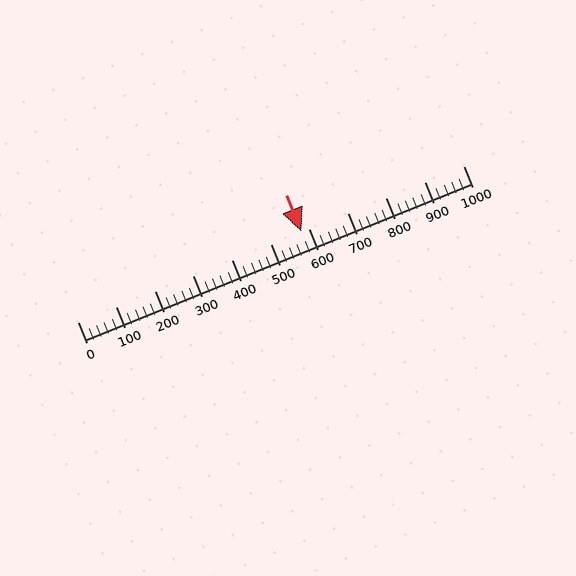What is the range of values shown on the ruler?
The ruler shows values from 0 to 1000.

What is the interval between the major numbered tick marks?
The major tick marks are spaced 100 units apart.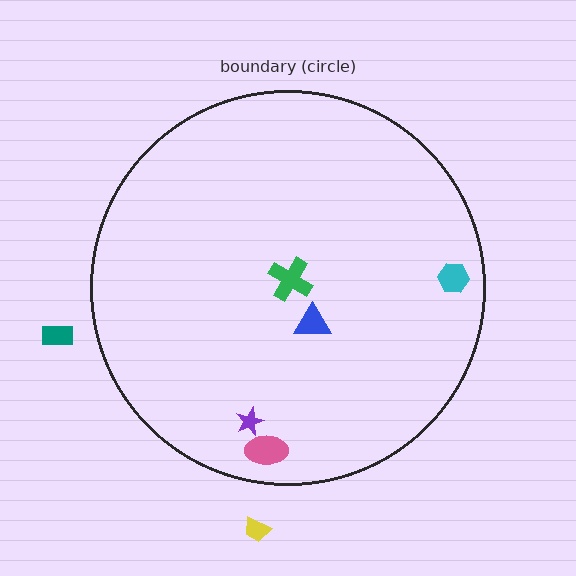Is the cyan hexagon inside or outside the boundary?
Inside.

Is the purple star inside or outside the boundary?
Inside.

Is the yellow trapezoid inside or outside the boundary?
Outside.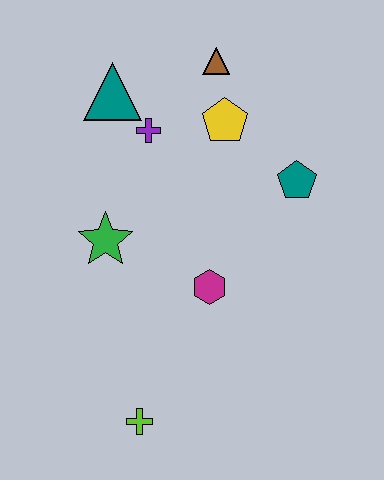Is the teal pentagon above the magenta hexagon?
Yes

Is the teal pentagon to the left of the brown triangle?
No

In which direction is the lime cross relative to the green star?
The lime cross is below the green star.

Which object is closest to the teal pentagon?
The yellow pentagon is closest to the teal pentagon.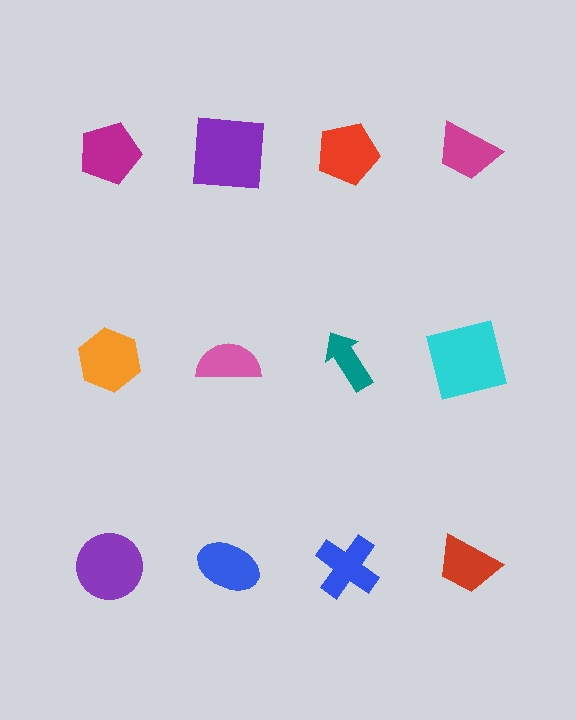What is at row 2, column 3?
A teal arrow.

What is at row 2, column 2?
A pink semicircle.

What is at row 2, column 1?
An orange hexagon.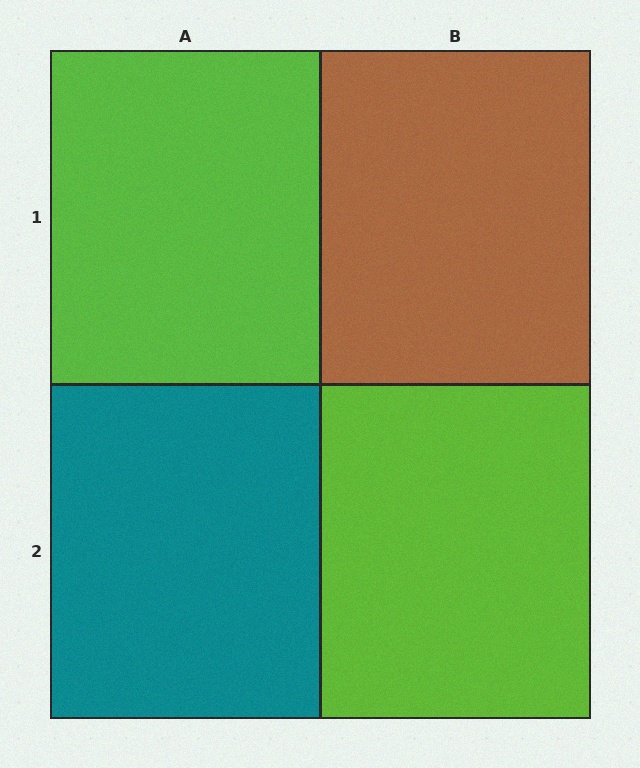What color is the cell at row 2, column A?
Teal.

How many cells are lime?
2 cells are lime.